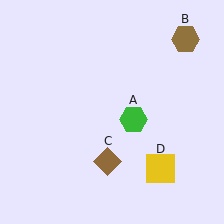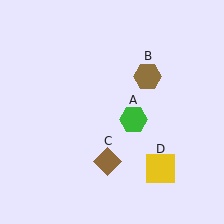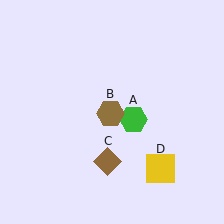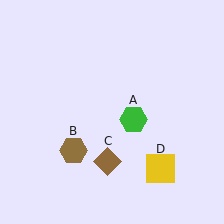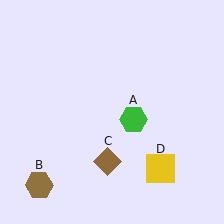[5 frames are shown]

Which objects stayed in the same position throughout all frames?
Green hexagon (object A) and brown diamond (object C) and yellow square (object D) remained stationary.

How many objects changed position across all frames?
1 object changed position: brown hexagon (object B).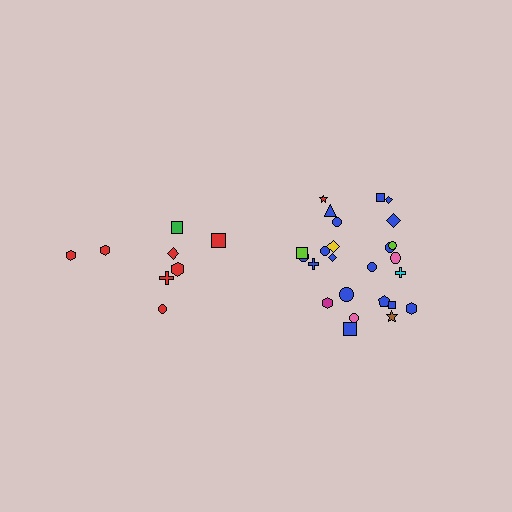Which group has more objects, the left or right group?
The right group.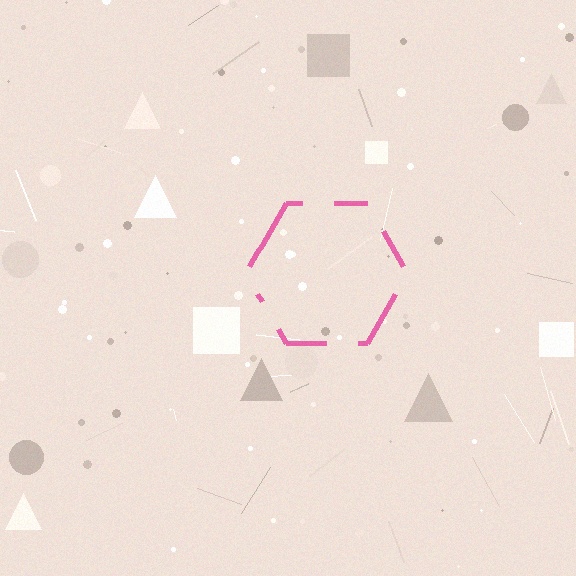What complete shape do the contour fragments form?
The contour fragments form a hexagon.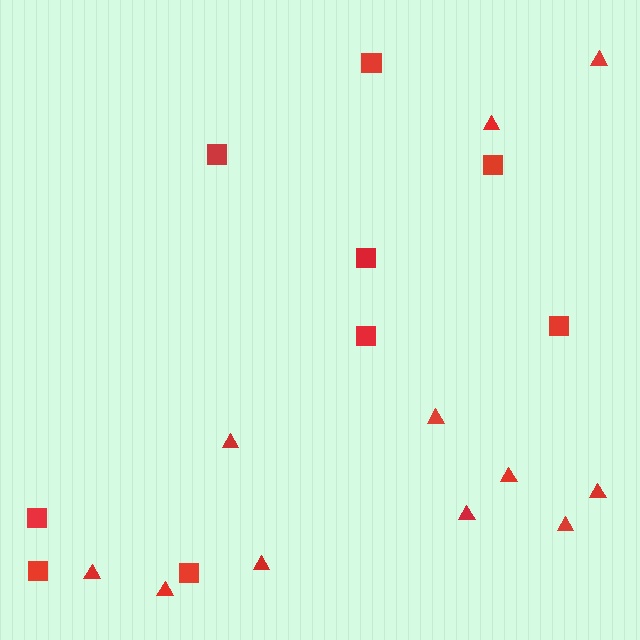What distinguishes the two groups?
There are 2 groups: one group of triangles (11) and one group of squares (9).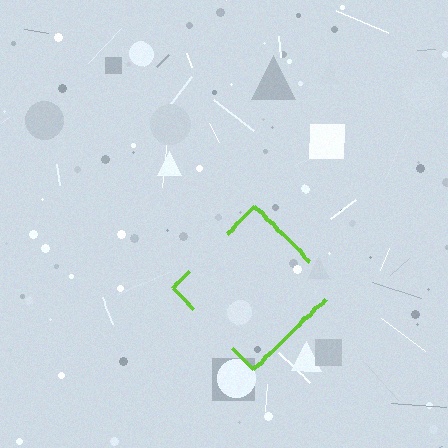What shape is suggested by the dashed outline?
The dashed outline suggests a diamond.